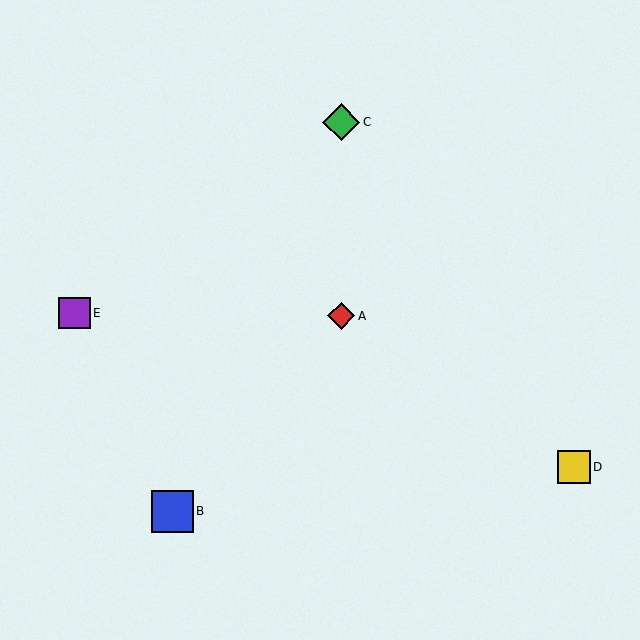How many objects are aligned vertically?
2 objects (A, C) are aligned vertically.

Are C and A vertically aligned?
Yes, both are at x≈341.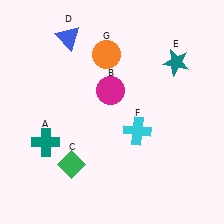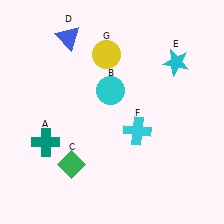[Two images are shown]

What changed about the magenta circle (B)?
In Image 1, B is magenta. In Image 2, it changed to cyan.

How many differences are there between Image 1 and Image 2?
There are 3 differences between the two images.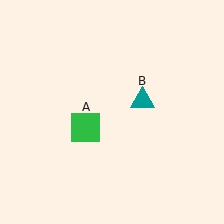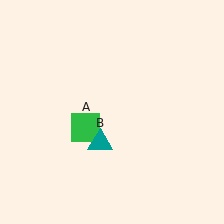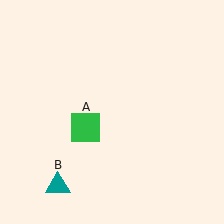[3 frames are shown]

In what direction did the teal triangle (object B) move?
The teal triangle (object B) moved down and to the left.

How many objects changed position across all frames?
1 object changed position: teal triangle (object B).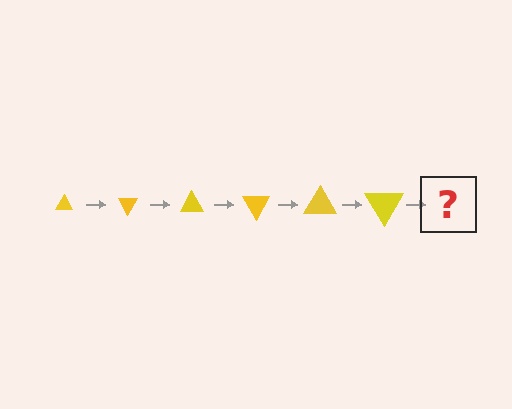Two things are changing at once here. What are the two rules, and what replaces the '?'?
The two rules are that the triangle grows larger each step and it rotates 60 degrees each step. The '?' should be a triangle, larger than the previous one and rotated 360 degrees from the start.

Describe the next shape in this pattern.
It should be a triangle, larger than the previous one and rotated 360 degrees from the start.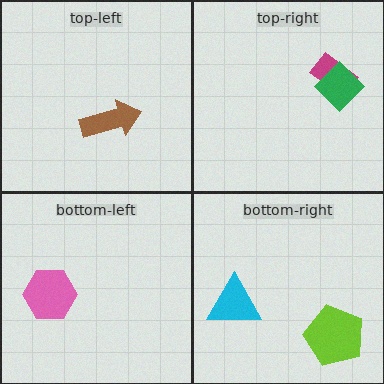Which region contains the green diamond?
The top-right region.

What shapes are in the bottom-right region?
The lime pentagon, the cyan triangle.